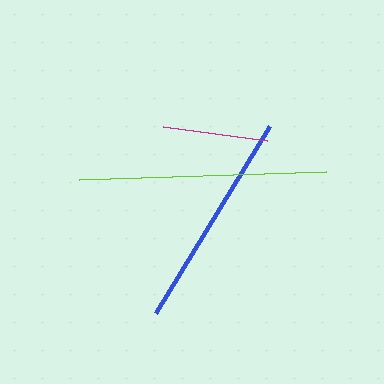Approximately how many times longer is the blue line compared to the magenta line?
The blue line is approximately 2.1 times the length of the magenta line.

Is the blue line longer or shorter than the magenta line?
The blue line is longer than the magenta line.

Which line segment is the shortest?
The magenta line is the shortest at approximately 105 pixels.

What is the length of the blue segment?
The blue segment is approximately 219 pixels long.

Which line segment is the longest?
The lime line is the longest at approximately 247 pixels.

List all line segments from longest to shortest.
From longest to shortest: lime, blue, magenta.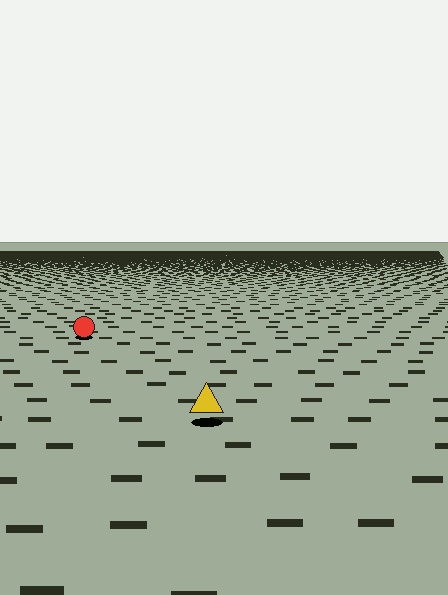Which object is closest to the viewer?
The yellow triangle is closest. The texture marks near it are larger and more spread out.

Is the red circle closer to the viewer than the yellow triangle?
No. The yellow triangle is closer — you can tell from the texture gradient: the ground texture is coarser near it.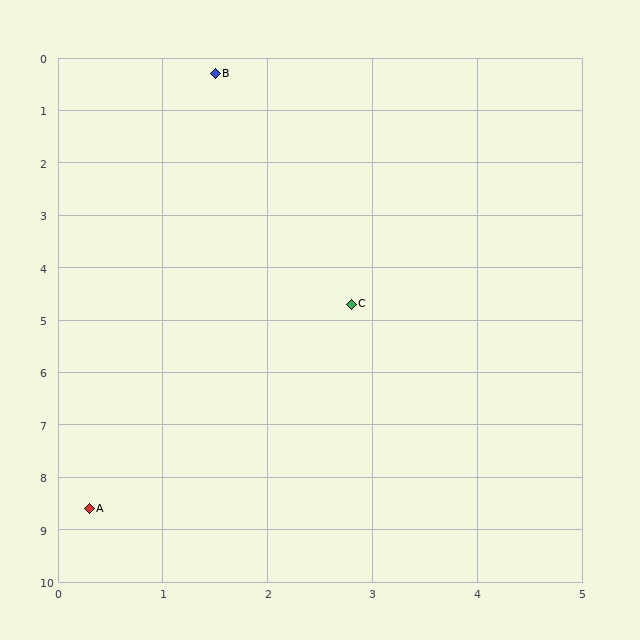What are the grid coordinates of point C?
Point C is at approximately (2.8, 4.7).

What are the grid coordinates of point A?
Point A is at approximately (0.3, 8.6).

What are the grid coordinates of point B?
Point B is at approximately (1.5, 0.3).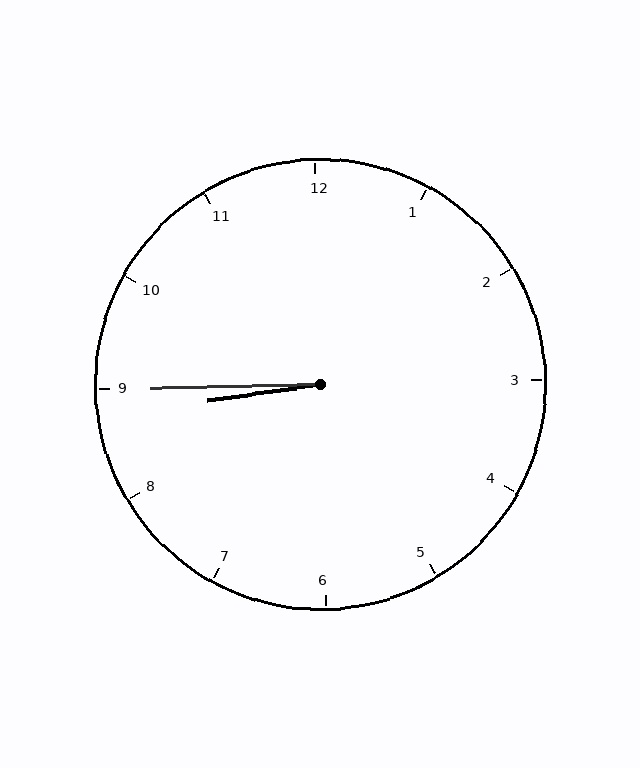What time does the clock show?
8:45.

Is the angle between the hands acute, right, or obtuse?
It is acute.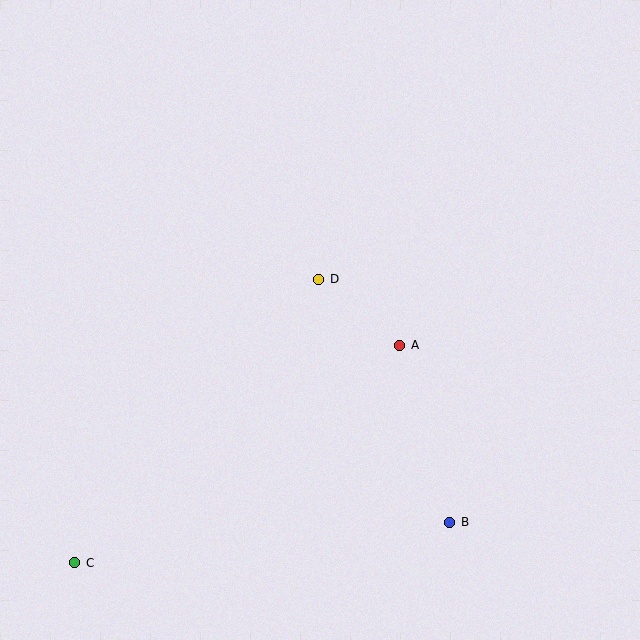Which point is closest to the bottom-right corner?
Point B is closest to the bottom-right corner.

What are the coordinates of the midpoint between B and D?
The midpoint between B and D is at (384, 401).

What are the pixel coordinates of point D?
Point D is at (319, 280).